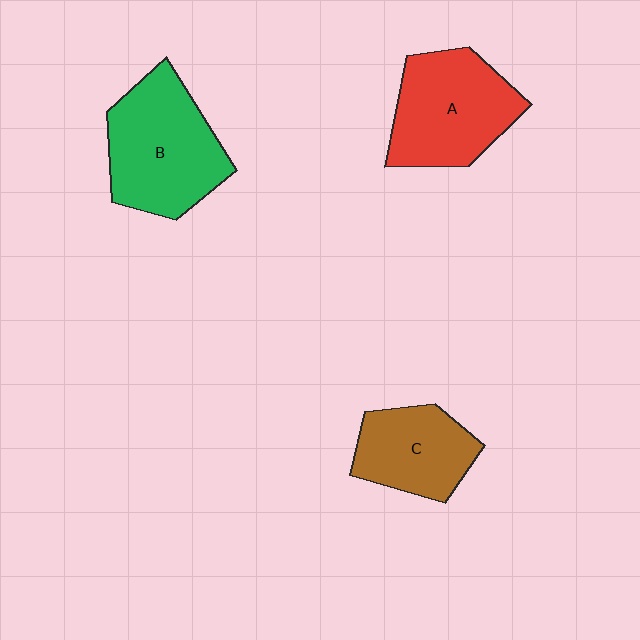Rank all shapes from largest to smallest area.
From largest to smallest: B (green), A (red), C (brown).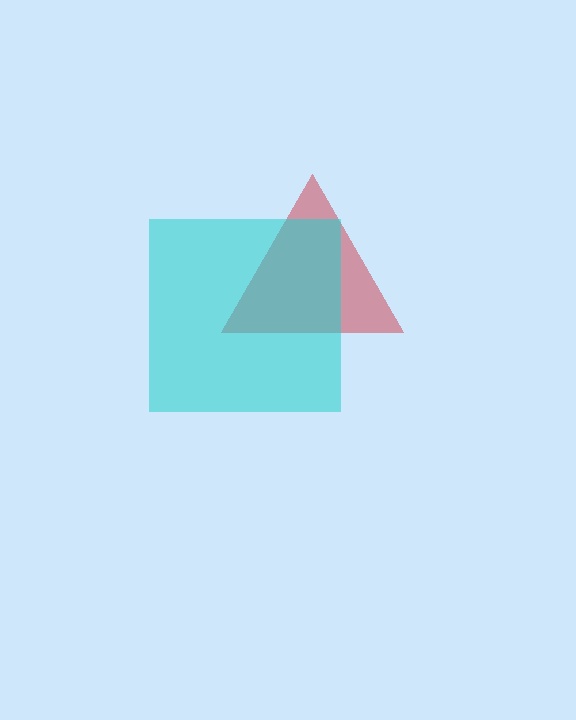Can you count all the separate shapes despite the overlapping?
Yes, there are 2 separate shapes.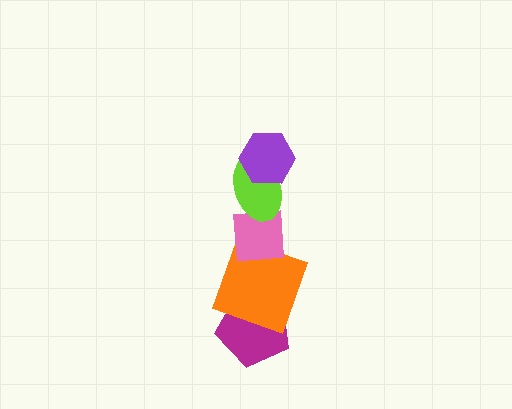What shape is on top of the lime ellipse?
The purple hexagon is on top of the lime ellipse.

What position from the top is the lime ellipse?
The lime ellipse is 2nd from the top.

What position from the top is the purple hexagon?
The purple hexagon is 1st from the top.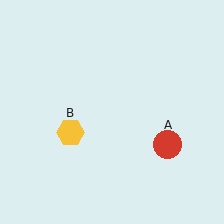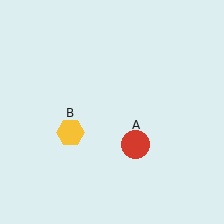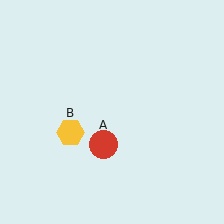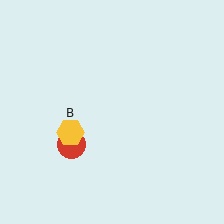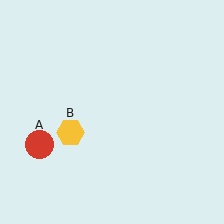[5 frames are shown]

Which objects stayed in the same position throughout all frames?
Yellow hexagon (object B) remained stationary.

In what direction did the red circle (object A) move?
The red circle (object A) moved left.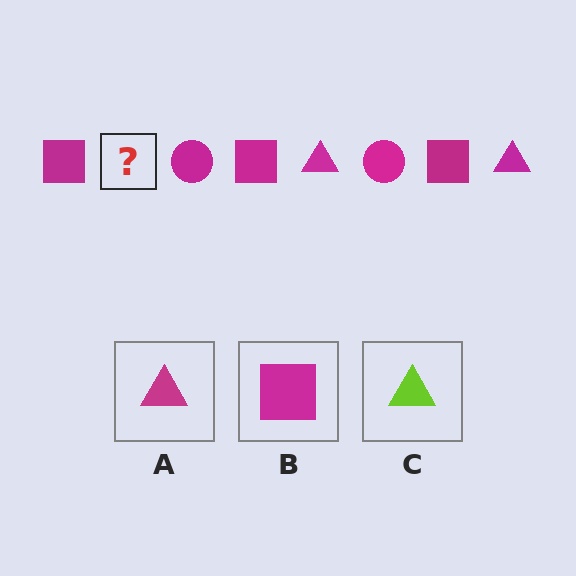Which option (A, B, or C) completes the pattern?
A.